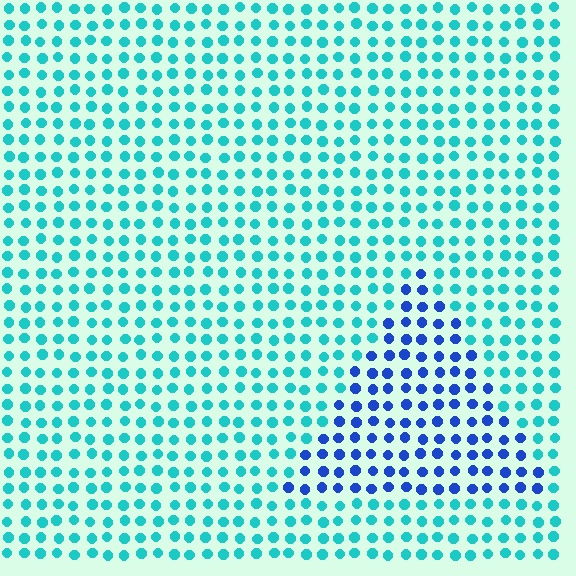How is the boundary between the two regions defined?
The boundary is defined purely by a slight shift in hue (about 47 degrees). Spacing, size, and orientation are identical on both sides.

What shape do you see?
I see a triangle.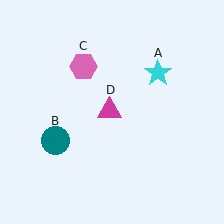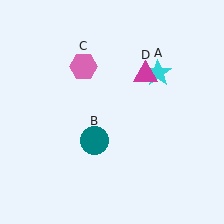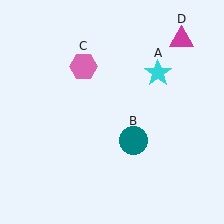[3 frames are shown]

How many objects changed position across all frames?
2 objects changed position: teal circle (object B), magenta triangle (object D).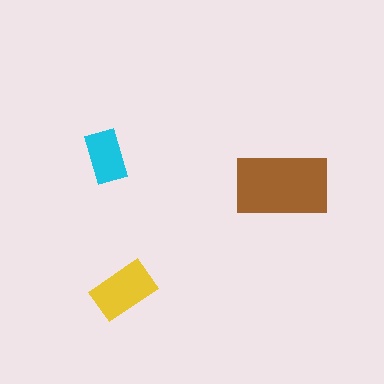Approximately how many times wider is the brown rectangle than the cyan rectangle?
About 2 times wider.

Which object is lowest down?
The yellow rectangle is bottommost.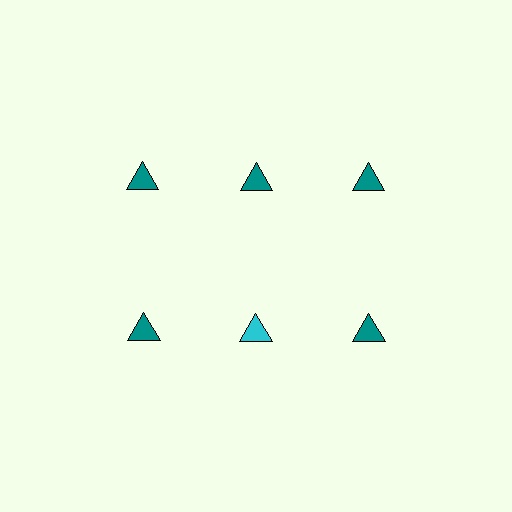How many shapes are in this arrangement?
There are 6 shapes arranged in a grid pattern.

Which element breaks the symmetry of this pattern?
The cyan triangle in the second row, second from left column breaks the symmetry. All other shapes are teal triangles.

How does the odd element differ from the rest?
It has a different color: cyan instead of teal.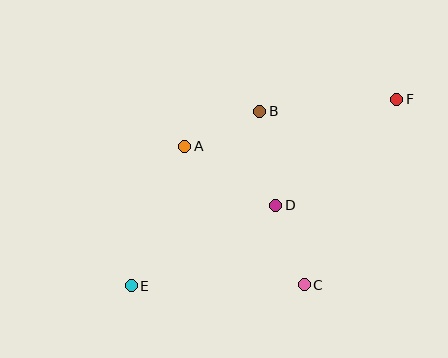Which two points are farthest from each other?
Points E and F are farthest from each other.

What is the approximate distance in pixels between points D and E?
The distance between D and E is approximately 165 pixels.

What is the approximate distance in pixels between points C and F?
The distance between C and F is approximately 207 pixels.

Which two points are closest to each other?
Points A and B are closest to each other.